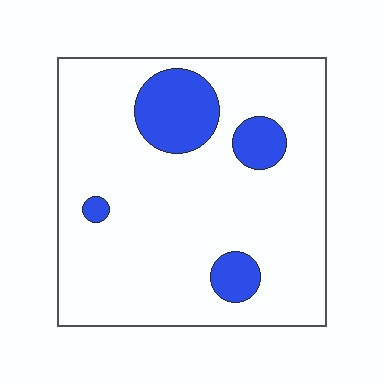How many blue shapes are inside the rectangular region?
4.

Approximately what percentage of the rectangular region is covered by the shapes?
Approximately 15%.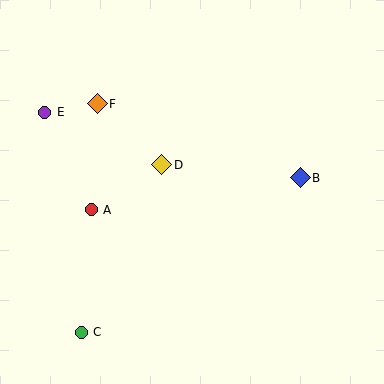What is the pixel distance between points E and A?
The distance between E and A is 108 pixels.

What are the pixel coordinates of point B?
Point B is at (300, 178).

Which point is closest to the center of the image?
Point D at (162, 165) is closest to the center.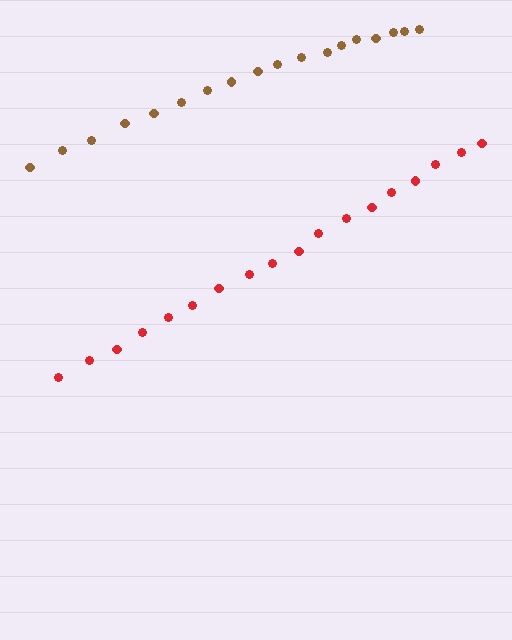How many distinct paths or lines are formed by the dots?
There are 2 distinct paths.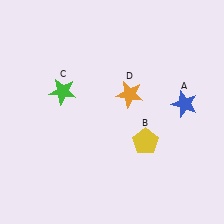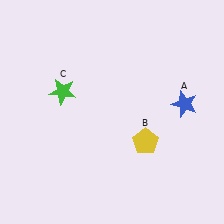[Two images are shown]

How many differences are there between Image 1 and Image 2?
There is 1 difference between the two images.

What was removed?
The orange star (D) was removed in Image 2.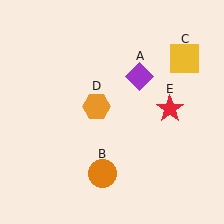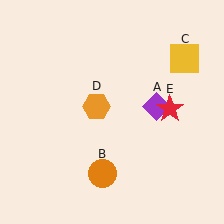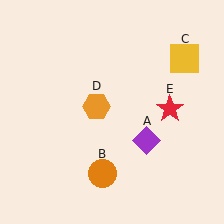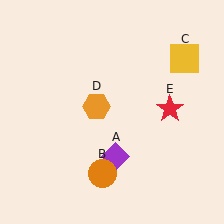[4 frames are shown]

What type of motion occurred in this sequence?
The purple diamond (object A) rotated clockwise around the center of the scene.